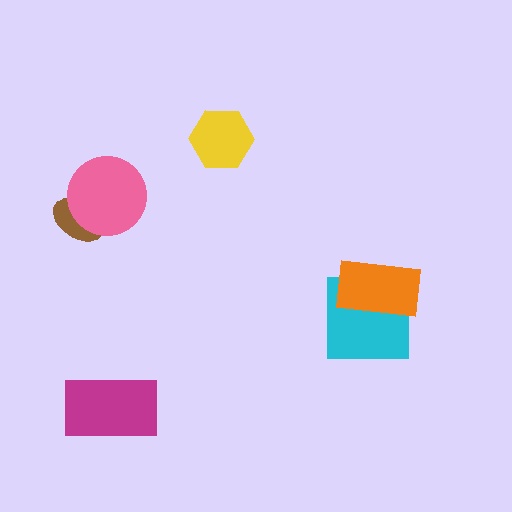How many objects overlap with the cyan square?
1 object overlaps with the cyan square.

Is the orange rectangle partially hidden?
No, no other shape covers it.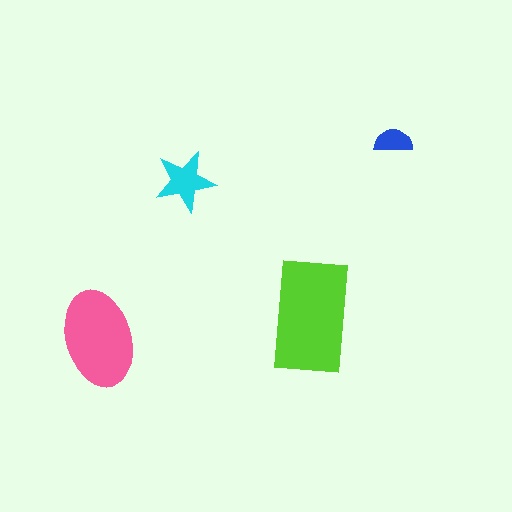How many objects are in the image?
There are 4 objects in the image.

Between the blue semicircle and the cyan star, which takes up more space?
The cyan star.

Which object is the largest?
The lime rectangle.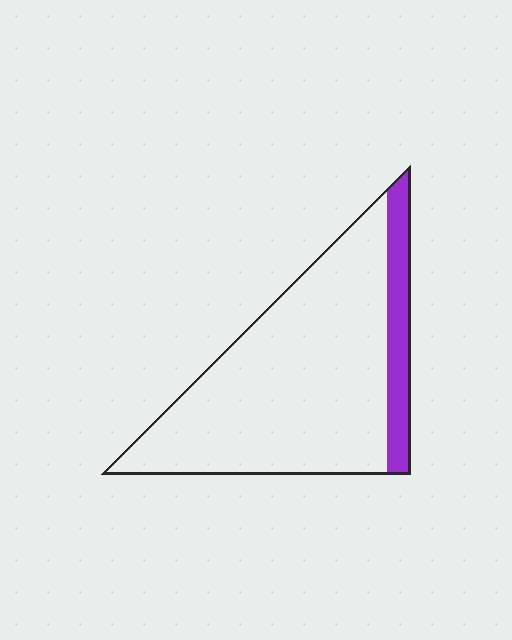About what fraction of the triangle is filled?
About one sixth (1/6).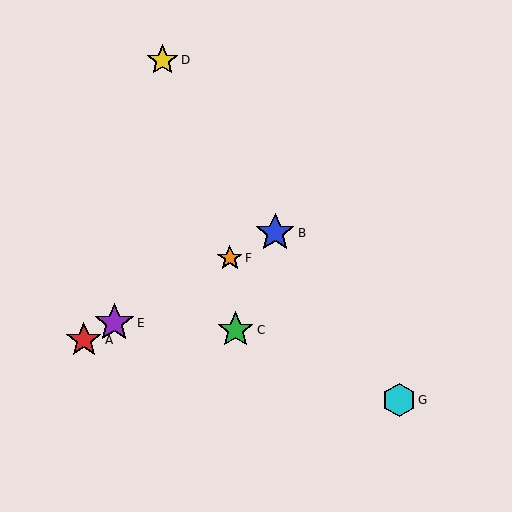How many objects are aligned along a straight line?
4 objects (A, B, E, F) are aligned along a straight line.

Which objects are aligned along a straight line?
Objects A, B, E, F are aligned along a straight line.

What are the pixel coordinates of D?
Object D is at (163, 60).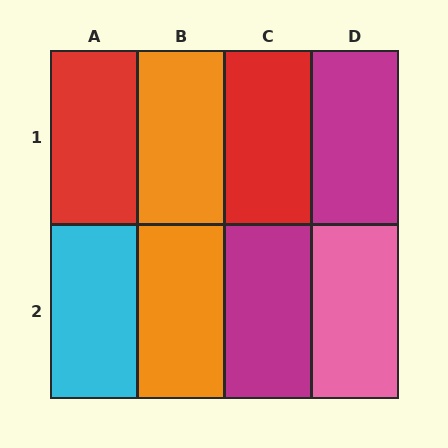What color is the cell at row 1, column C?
Red.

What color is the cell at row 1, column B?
Orange.